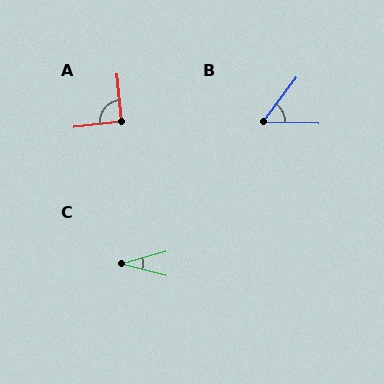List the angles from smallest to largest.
C (31°), B (55°), A (90°).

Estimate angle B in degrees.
Approximately 55 degrees.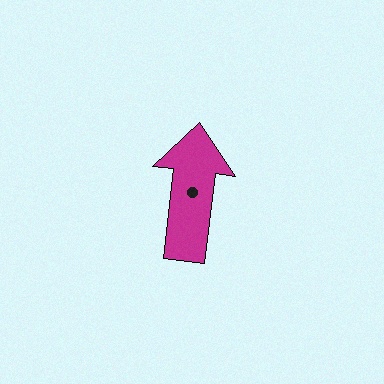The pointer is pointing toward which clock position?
Roughly 12 o'clock.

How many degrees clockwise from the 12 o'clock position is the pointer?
Approximately 7 degrees.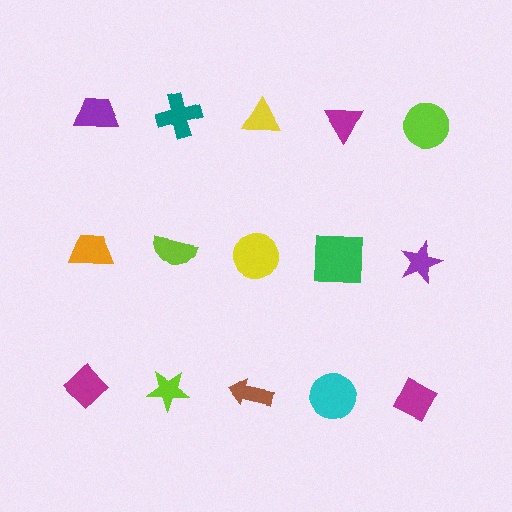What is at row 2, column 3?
A yellow circle.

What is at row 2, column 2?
A lime semicircle.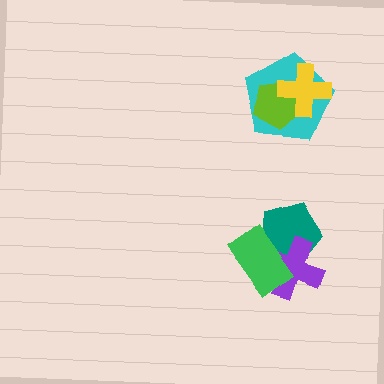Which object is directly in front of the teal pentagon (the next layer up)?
The purple cross is directly in front of the teal pentagon.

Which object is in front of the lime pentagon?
The yellow cross is in front of the lime pentagon.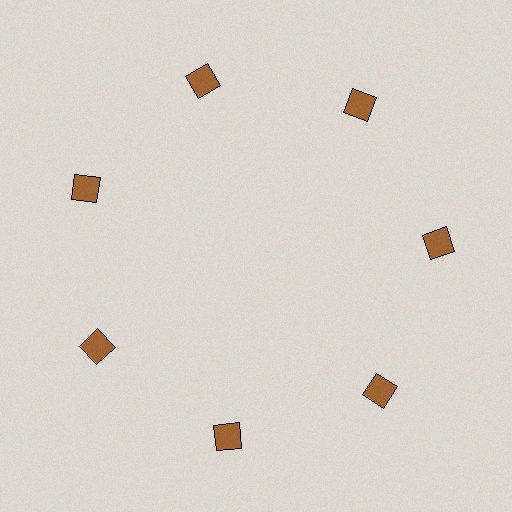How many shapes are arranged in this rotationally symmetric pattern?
There are 7 shapes, arranged in 7 groups of 1.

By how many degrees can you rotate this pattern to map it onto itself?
The pattern maps onto itself every 51 degrees of rotation.